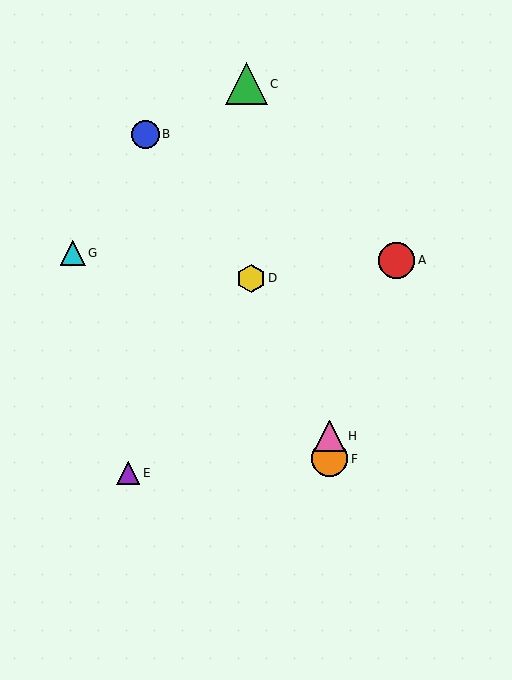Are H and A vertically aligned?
No, H is at x≈329 and A is at x≈397.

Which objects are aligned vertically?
Objects F, H are aligned vertically.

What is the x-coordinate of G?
Object G is at x≈73.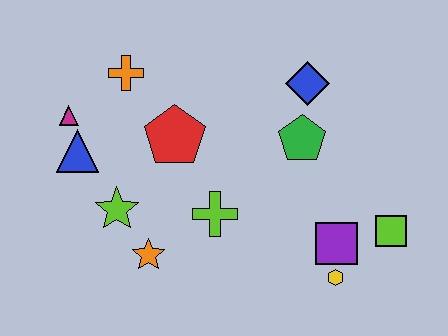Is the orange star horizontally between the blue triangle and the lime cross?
Yes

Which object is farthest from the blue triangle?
The lime square is farthest from the blue triangle.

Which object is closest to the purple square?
The yellow hexagon is closest to the purple square.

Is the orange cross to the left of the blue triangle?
No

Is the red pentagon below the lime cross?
No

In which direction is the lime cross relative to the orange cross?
The lime cross is below the orange cross.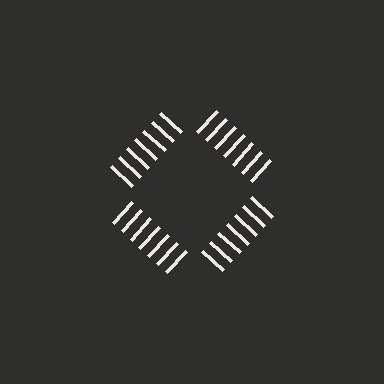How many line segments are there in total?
28 — 7 along each of the 4 edges.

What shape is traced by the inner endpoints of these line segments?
An illusory square — the line segments terminate on its edges but no continuous stroke is drawn.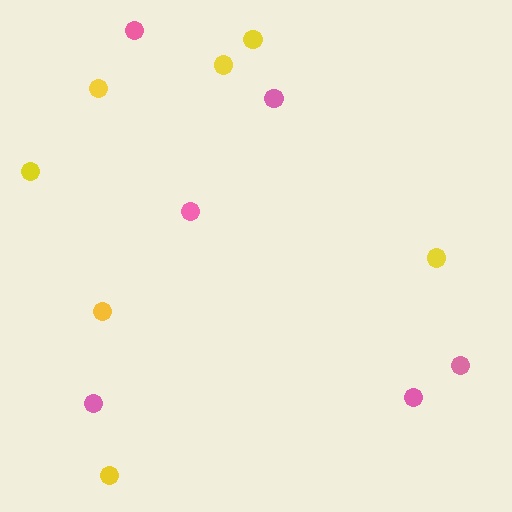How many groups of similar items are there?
There are 2 groups: one group of pink circles (6) and one group of yellow circles (7).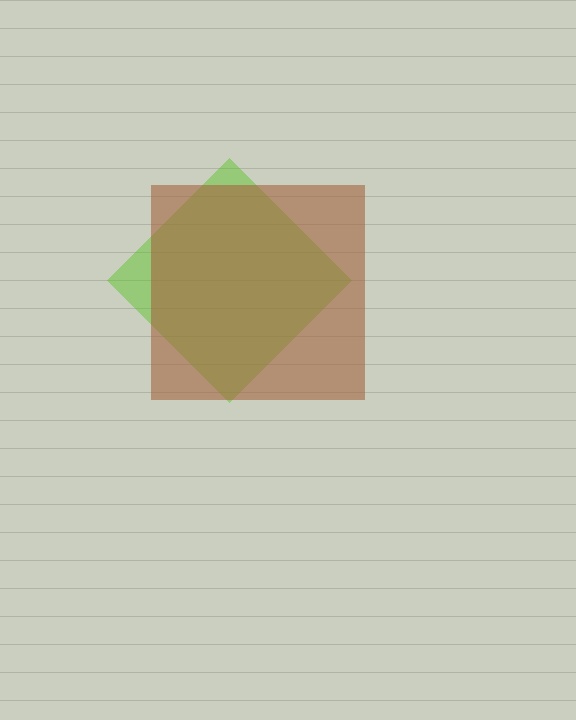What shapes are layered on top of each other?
The layered shapes are: a lime diamond, a brown square.